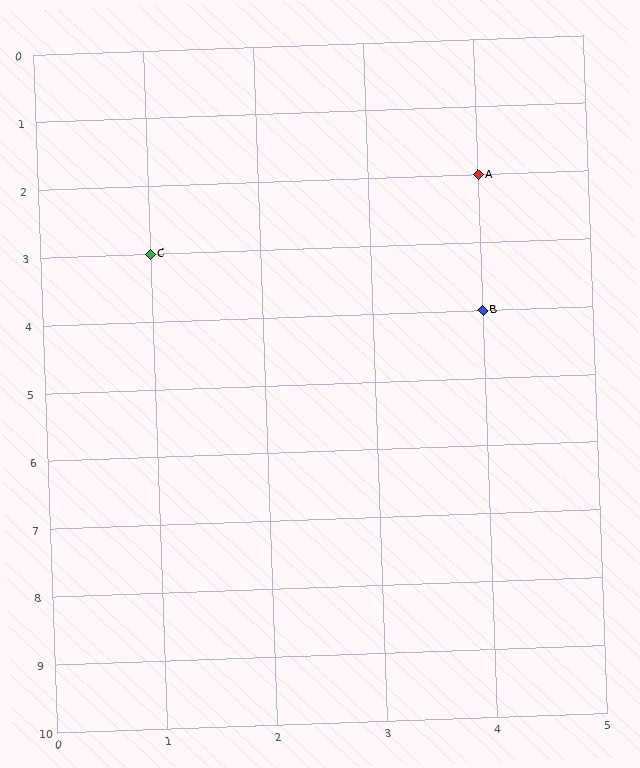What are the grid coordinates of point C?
Point C is at grid coordinates (1, 3).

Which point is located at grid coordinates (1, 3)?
Point C is at (1, 3).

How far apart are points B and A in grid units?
Points B and A are 2 rows apart.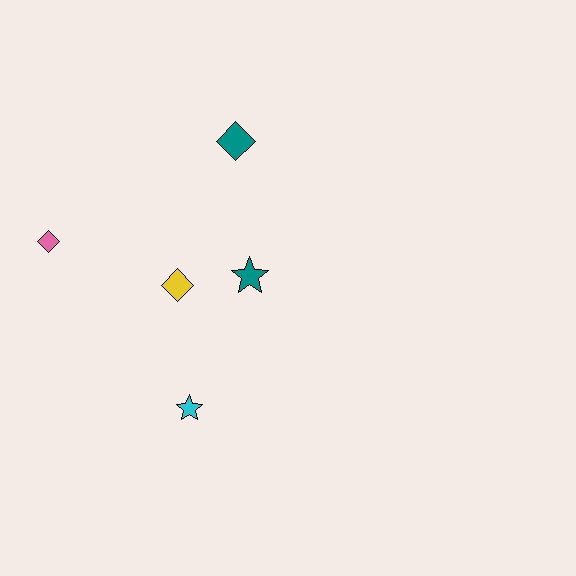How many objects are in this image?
There are 5 objects.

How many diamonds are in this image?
There are 3 diamonds.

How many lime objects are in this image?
There are no lime objects.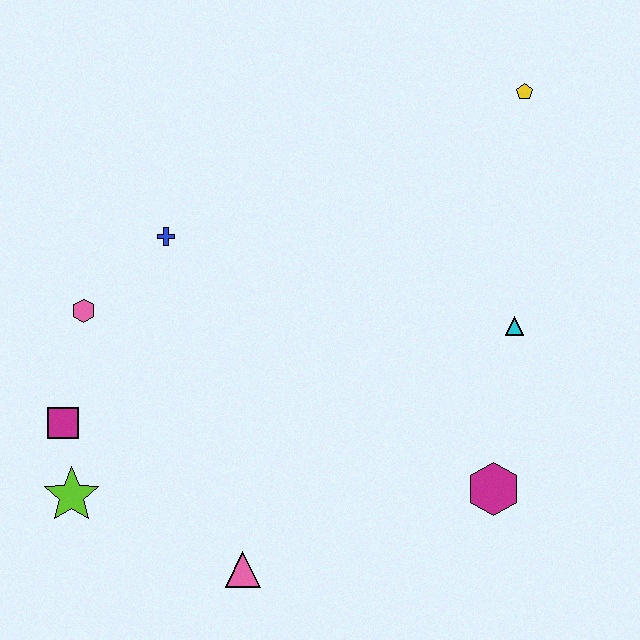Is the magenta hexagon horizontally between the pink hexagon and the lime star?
No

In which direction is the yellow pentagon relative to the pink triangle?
The yellow pentagon is above the pink triangle.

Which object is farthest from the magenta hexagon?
The pink hexagon is farthest from the magenta hexagon.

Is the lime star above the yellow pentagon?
No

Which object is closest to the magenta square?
The lime star is closest to the magenta square.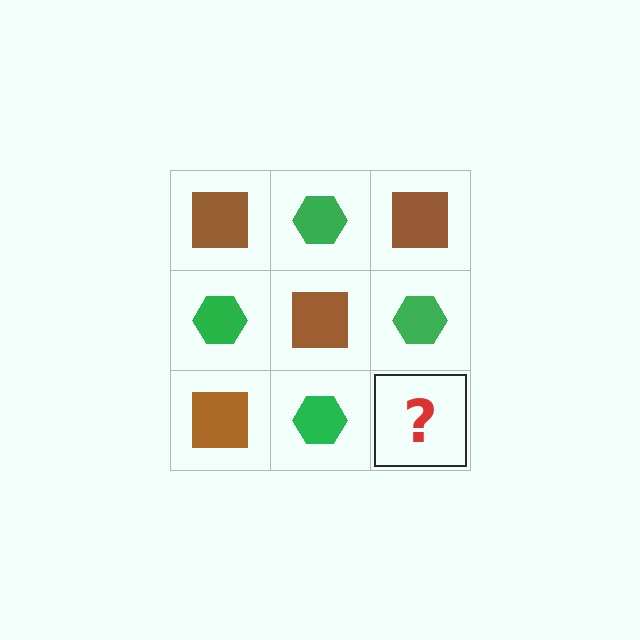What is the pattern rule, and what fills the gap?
The rule is that it alternates brown square and green hexagon in a checkerboard pattern. The gap should be filled with a brown square.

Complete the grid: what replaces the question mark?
The question mark should be replaced with a brown square.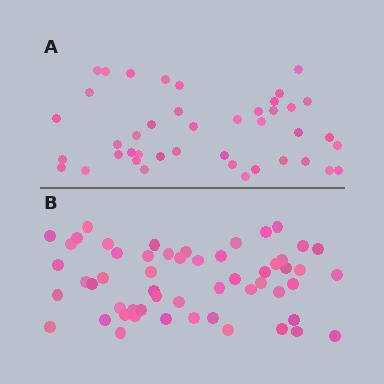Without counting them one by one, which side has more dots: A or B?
Region B (the bottom region) has more dots.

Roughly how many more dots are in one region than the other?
Region B has approximately 15 more dots than region A.